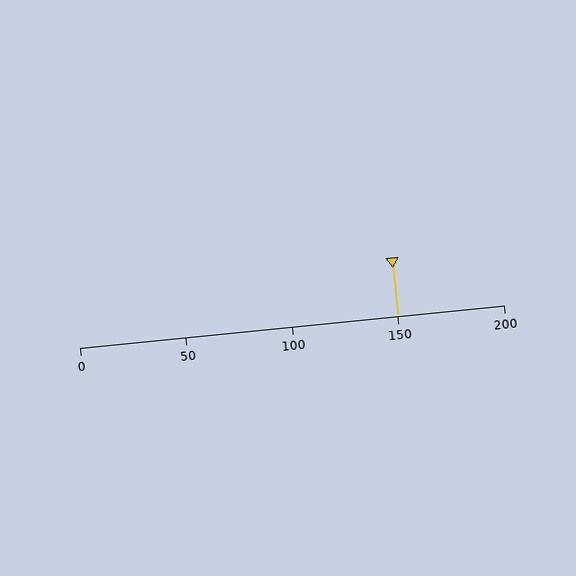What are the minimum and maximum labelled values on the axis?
The axis runs from 0 to 200.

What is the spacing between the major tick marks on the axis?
The major ticks are spaced 50 apart.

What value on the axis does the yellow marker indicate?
The marker indicates approximately 150.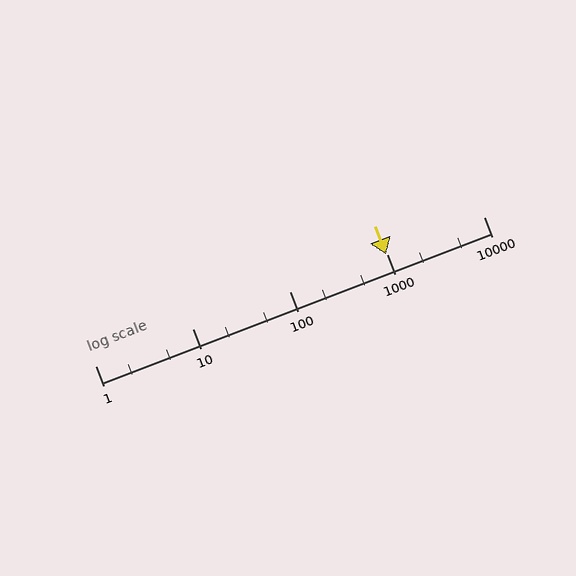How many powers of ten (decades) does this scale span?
The scale spans 4 decades, from 1 to 10000.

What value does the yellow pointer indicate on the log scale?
The pointer indicates approximately 990.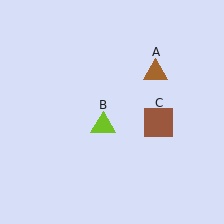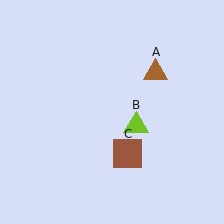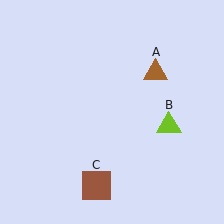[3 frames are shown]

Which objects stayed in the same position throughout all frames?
Brown triangle (object A) remained stationary.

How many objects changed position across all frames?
2 objects changed position: lime triangle (object B), brown square (object C).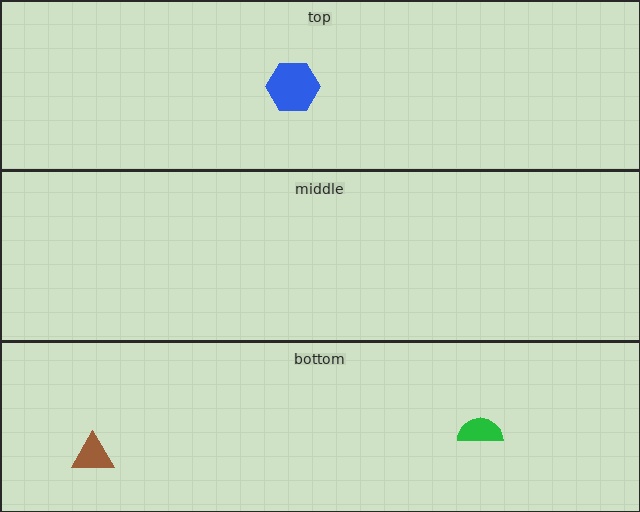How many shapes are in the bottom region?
2.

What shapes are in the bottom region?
The brown triangle, the green semicircle.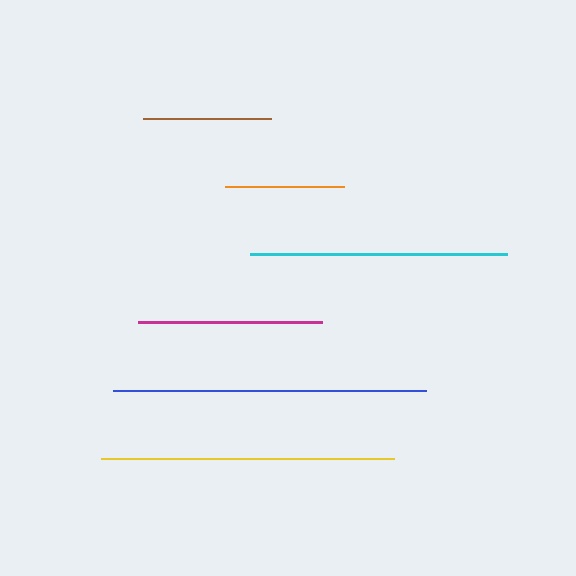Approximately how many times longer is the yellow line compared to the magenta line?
The yellow line is approximately 1.6 times the length of the magenta line.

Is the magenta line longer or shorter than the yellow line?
The yellow line is longer than the magenta line.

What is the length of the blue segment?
The blue segment is approximately 312 pixels long.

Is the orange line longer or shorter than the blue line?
The blue line is longer than the orange line.